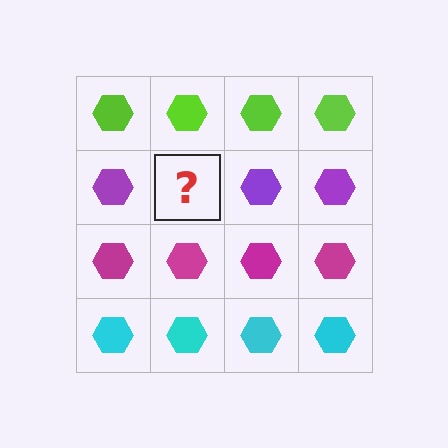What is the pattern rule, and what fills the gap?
The rule is that each row has a consistent color. The gap should be filled with a purple hexagon.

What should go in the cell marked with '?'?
The missing cell should contain a purple hexagon.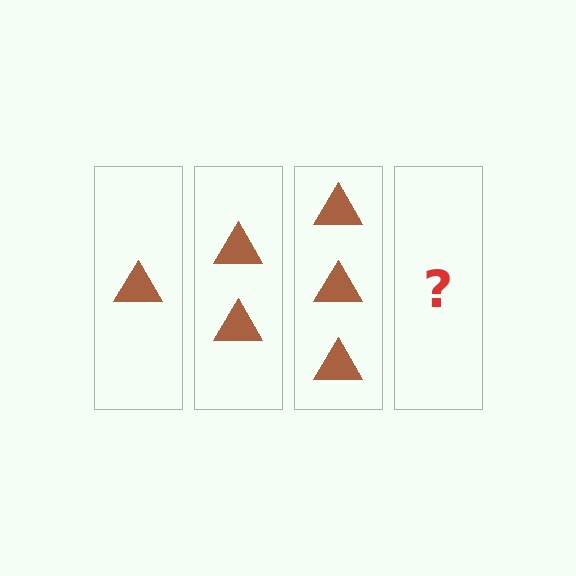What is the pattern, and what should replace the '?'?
The pattern is that each step adds one more triangle. The '?' should be 4 triangles.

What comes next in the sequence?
The next element should be 4 triangles.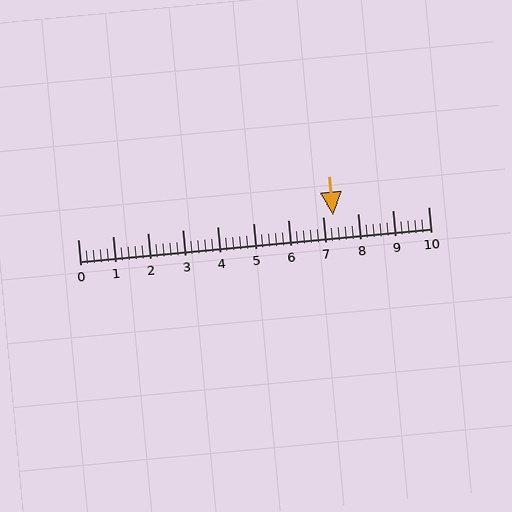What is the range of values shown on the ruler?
The ruler shows values from 0 to 10.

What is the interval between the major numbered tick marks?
The major tick marks are spaced 1 units apart.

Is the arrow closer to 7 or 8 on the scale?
The arrow is closer to 7.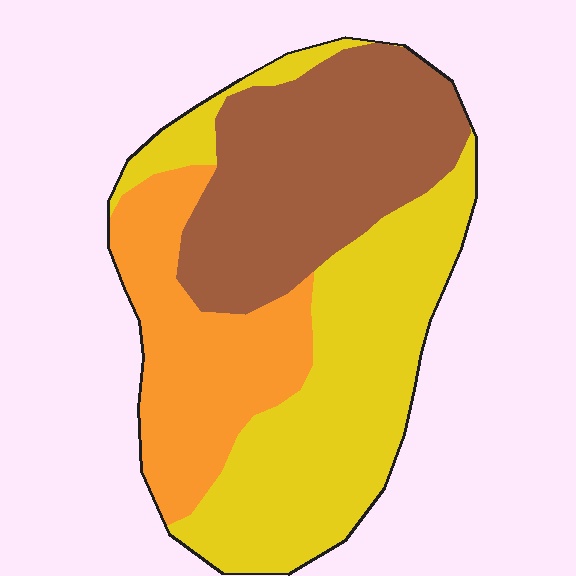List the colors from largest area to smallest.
From largest to smallest: yellow, brown, orange.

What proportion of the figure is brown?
Brown takes up about one third (1/3) of the figure.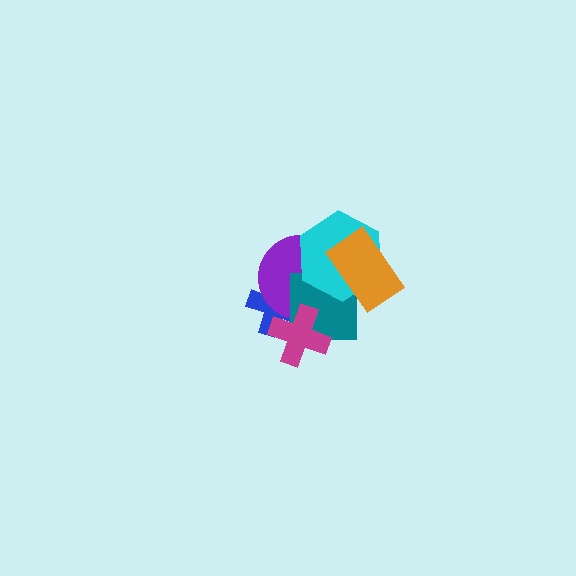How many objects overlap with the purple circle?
5 objects overlap with the purple circle.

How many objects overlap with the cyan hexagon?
3 objects overlap with the cyan hexagon.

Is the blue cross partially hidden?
Yes, it is partially covered by another shape.